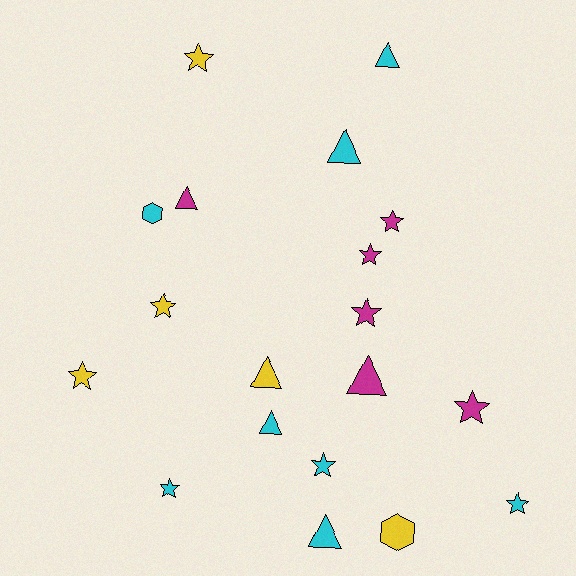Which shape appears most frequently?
Star, with 10 objects.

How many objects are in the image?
There are 19 objects.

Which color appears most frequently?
Cyan, with 8 objects.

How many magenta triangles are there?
There are 2 magenta triangles.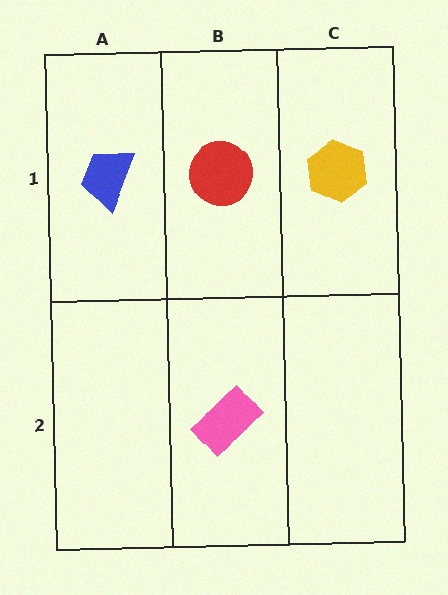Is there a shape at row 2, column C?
No, that cell is empty.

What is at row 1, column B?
A red circle.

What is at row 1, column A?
A blue trapezoid.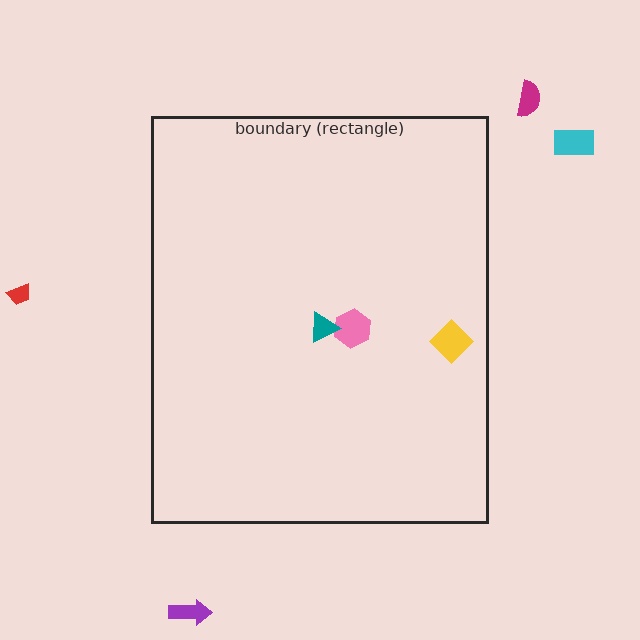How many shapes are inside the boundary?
3 inside, 4 outside.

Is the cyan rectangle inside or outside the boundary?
Outside.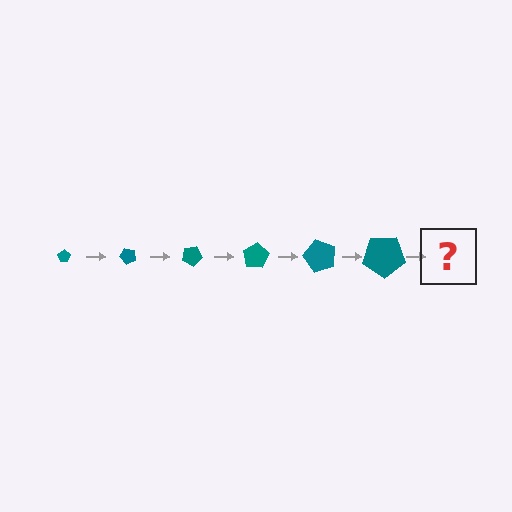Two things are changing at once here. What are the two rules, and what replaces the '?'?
The two rules are that the pentagon grows larger each step and it rotates 50 degrees each step. The '?' should be a pentagon, larger than the previous one and rotated 300 degrees from the start.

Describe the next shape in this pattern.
It should be a pentagon, larger than the previous one and rotated 300 degrees from the start.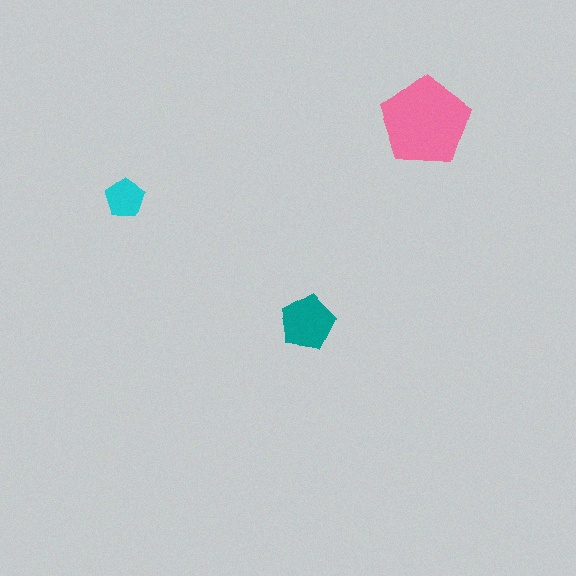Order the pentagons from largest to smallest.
the pink one, the teal one, the cyan one.